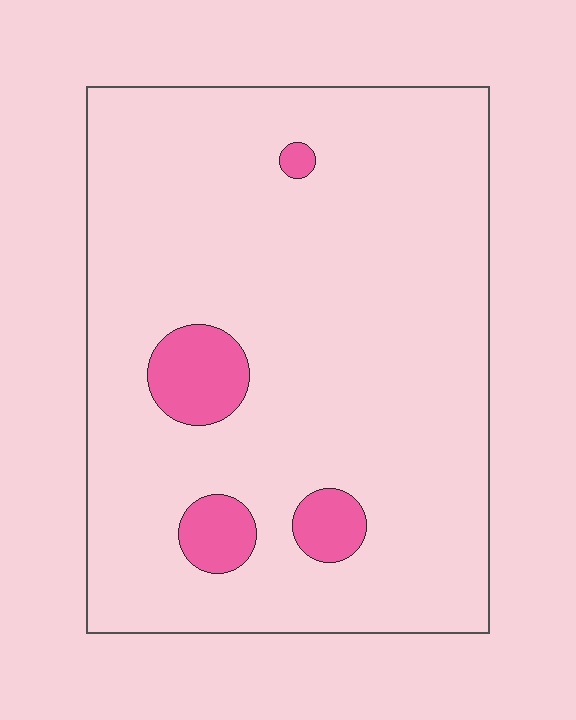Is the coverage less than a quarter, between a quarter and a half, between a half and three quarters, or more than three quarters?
Less than a quarter.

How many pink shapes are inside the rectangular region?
4.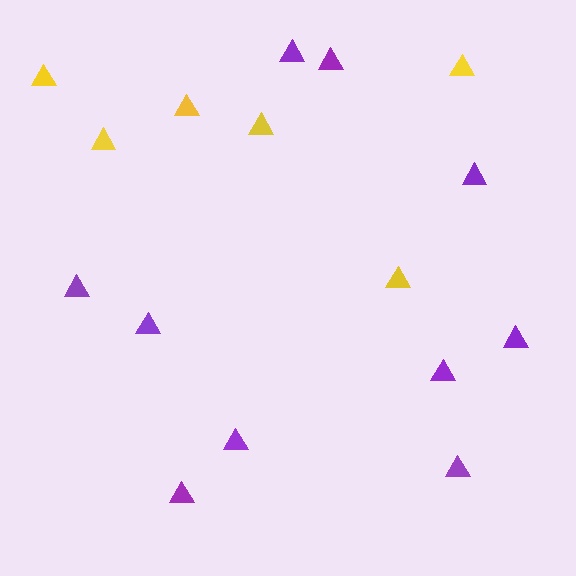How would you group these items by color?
There are 2 groups: one group of purple triangles (10) and one group of yellow triangles (6).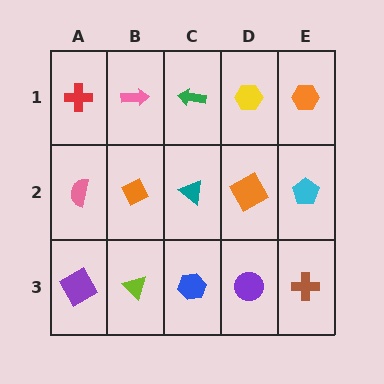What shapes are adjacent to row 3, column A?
A pink semicircle (row 2, column A), a lime triangle (row 3, column B).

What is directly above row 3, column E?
A cyan pentagon.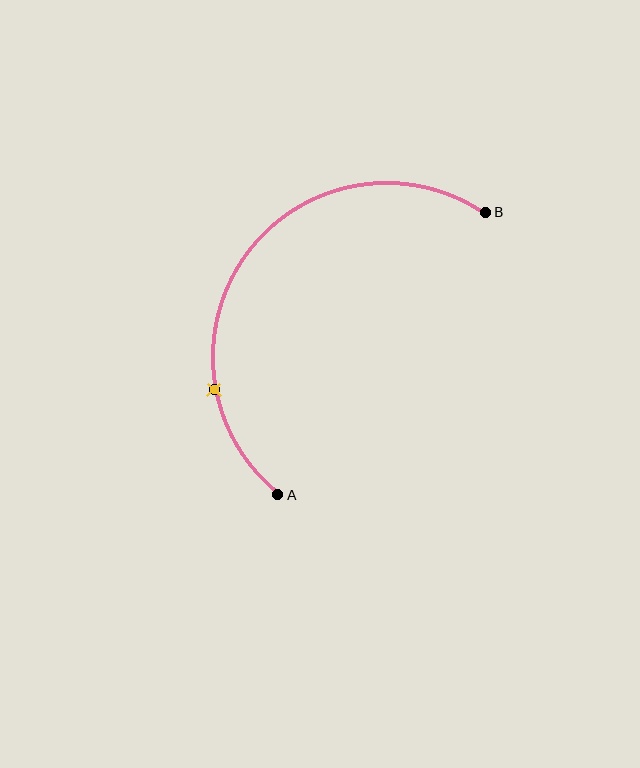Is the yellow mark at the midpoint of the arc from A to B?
No. The yellow mark lies on the arc but is closer to endpoint A. The arc midpoint would be at the point on the curve equidistant along the arc from both A and B.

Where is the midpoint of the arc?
The arc midpoint is the point on the curve farthest from the straight line joining A and B. It sits above and to the left of that line.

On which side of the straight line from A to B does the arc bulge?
The arc bulges above and to the left of the straight line connecting A and B.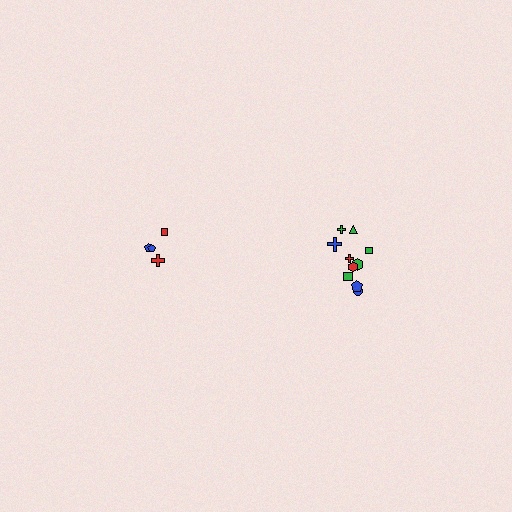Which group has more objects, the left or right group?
The right group.